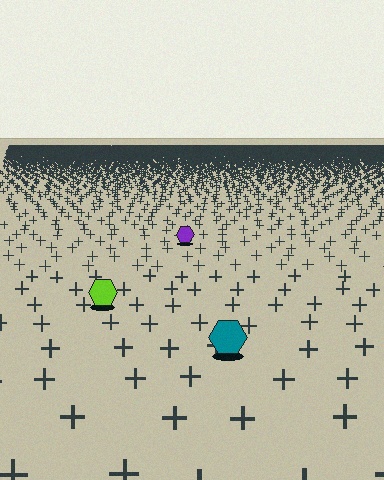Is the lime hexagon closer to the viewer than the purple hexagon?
Yes. The lime hexagon is closer — you can tell from the texture gradient: the ground texture is coarser near it.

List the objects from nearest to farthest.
From nearest to farthest: the teal hexagon, the lime hexagon, the purple hexagon.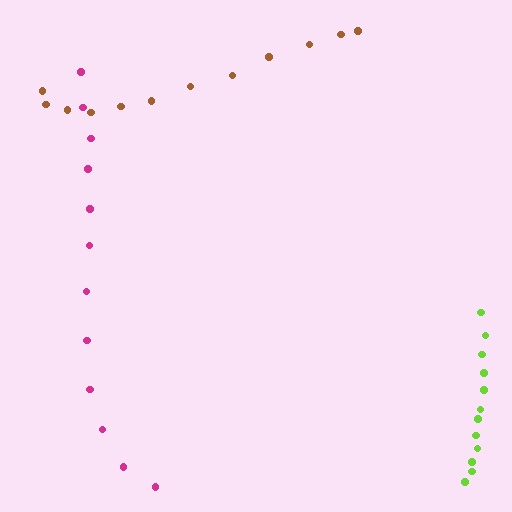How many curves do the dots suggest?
There are 3 distinct paths.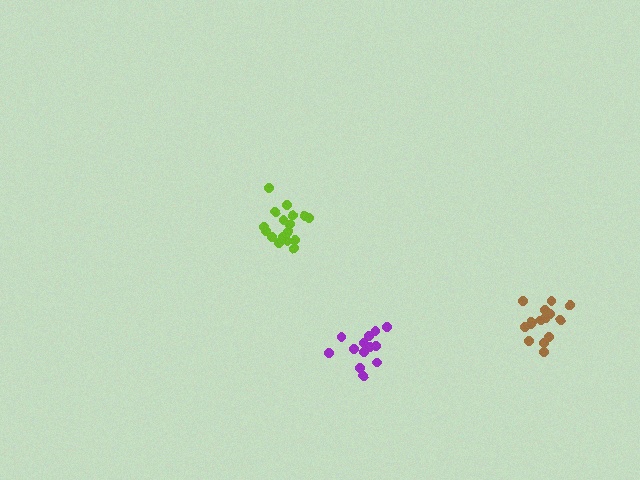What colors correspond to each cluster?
The clusters are colored: purple, brown, lime.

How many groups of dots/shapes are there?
There are 3 groups.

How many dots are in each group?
Group 1: 13 dots, Group 2: 15 dots, Group 3: 18 dots (46 total).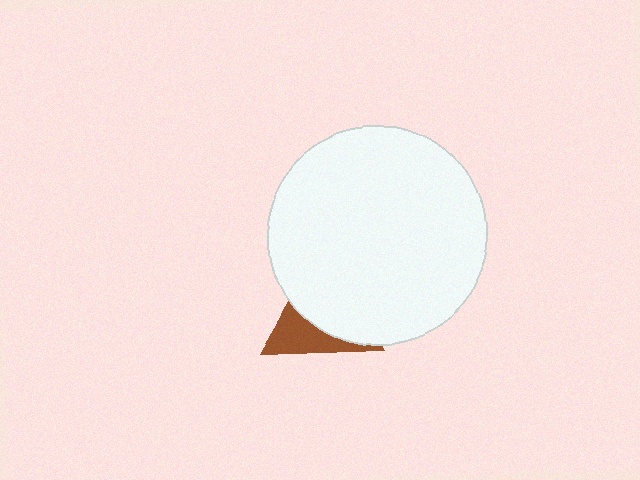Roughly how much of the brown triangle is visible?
A small part of it is visible (roughly 39%).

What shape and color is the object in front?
The object in front is a white circle.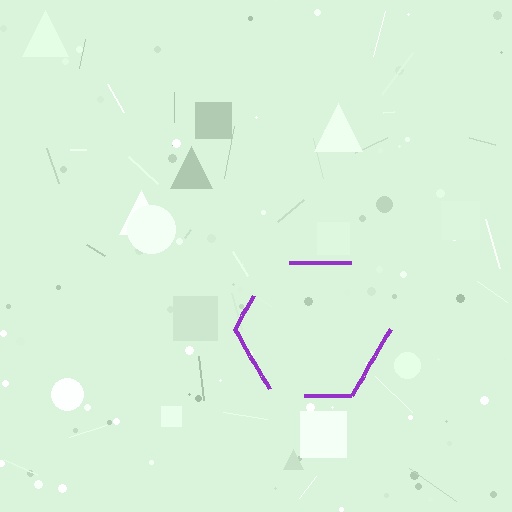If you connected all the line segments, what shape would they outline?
They would outline a hexagon.